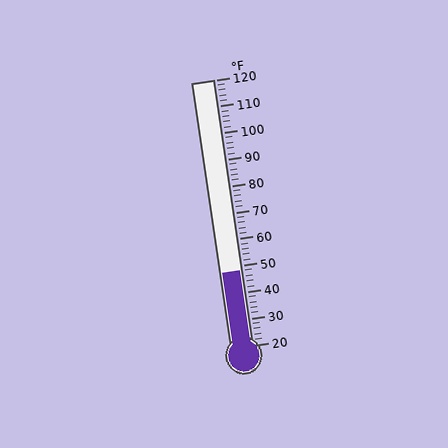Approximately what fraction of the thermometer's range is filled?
The thermometer is filled to approximately 30% of its range.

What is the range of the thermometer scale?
The thermometer scale ranges from 20°F to 120°F.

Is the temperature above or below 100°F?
The temperature is below 100°F.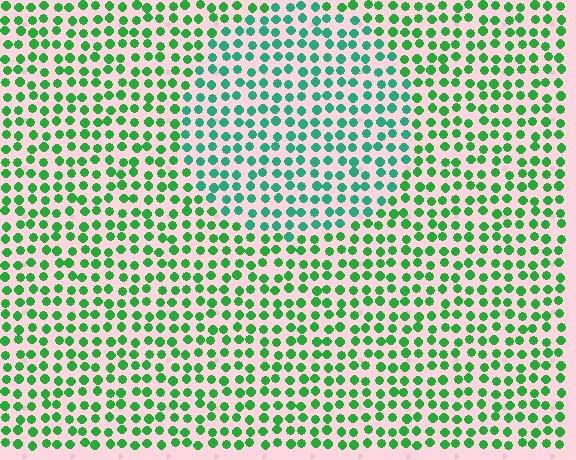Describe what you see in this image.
The image is filled with small green elements in a uniform arrangement. A circle-shaped region is visible where the elements are tinted to a slightly different hue, forming a subtle color boundary.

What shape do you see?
I see a circle.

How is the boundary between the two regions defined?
The boundary is defined purely by a slight shift in hue (about 31 degrees). Spacing, size, and orientation are identical on both sides.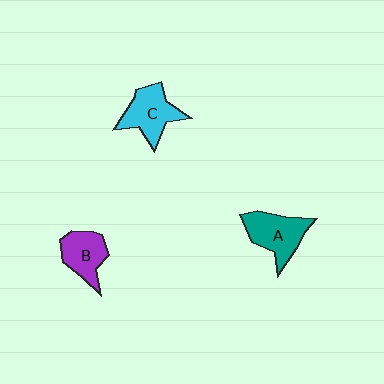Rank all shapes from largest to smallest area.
From largest to smallest: A (teal), C (cyan), B (purple).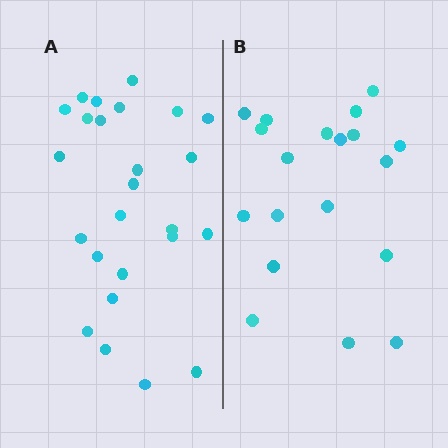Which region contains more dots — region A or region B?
Region A (the left region) has more dots.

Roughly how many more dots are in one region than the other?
Region A has about 6 more dots than region B.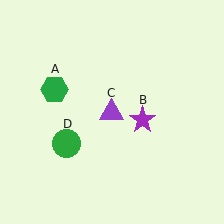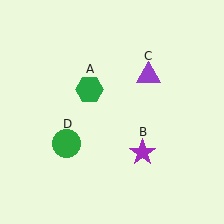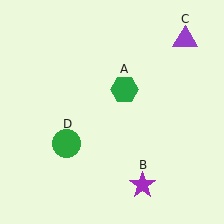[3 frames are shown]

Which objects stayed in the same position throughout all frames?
Green circle (object D) remained stationary.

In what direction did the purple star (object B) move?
The purple star (object B) moved down.